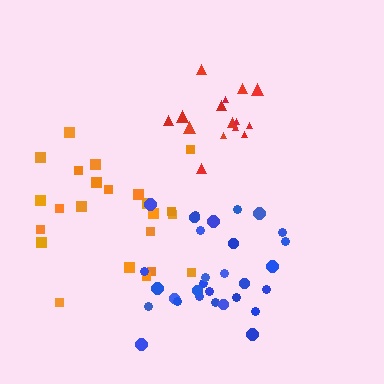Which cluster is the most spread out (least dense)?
Orange.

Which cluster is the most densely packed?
Red.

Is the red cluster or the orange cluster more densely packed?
Red.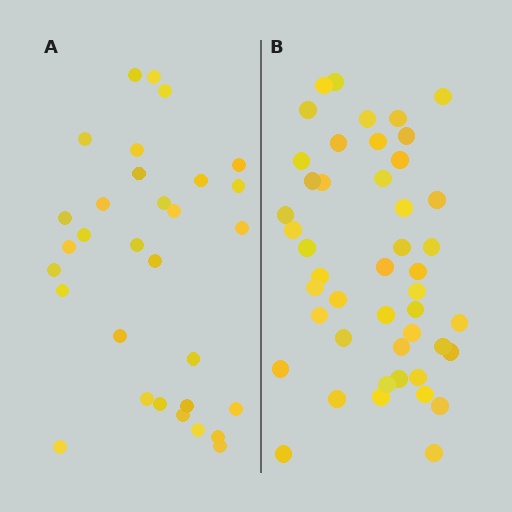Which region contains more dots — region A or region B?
Region B (the right region) has more dots.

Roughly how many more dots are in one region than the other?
Region B has approximately 15 more dots than region A.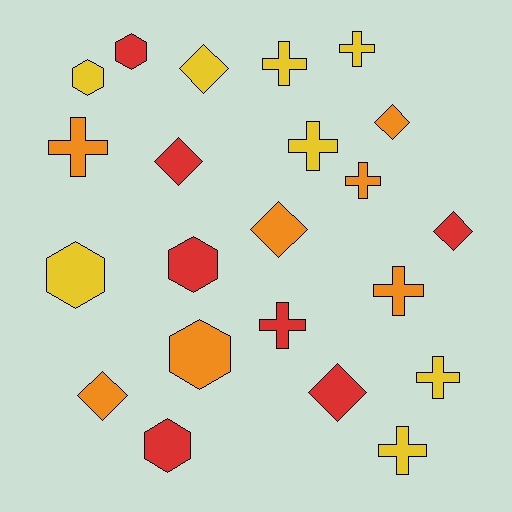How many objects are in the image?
There are 22 objects.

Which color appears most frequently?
Yellow, with 8 objects.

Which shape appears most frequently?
Cross, with 9 objects.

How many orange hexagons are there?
There is 1 orange hexagon.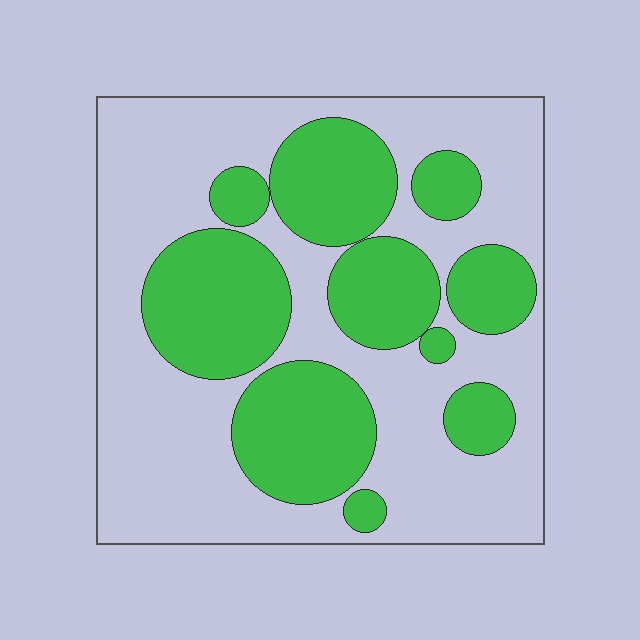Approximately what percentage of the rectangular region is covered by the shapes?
Approximately 40%.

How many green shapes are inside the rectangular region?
10.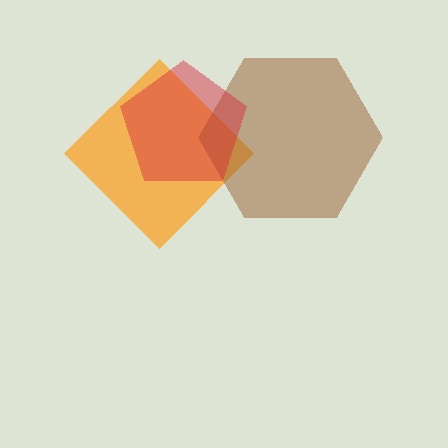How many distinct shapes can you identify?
There are 3 distinct shapes: an orange diamond, a brown hexagon, a red pentagon.